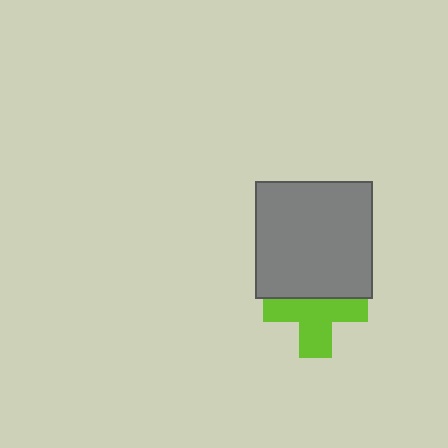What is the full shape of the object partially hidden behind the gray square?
The partially hidden object is a lime cross.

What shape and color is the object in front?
The object in front is a gray square.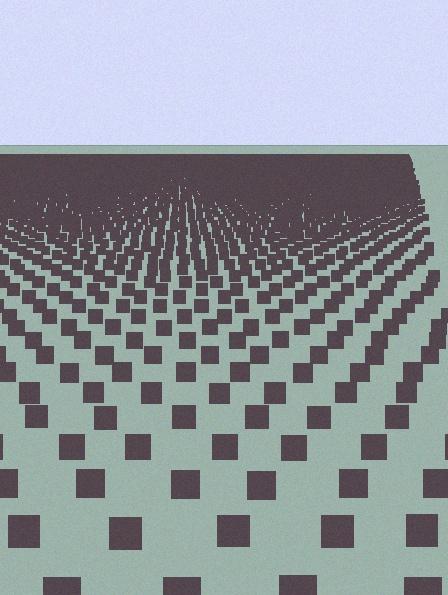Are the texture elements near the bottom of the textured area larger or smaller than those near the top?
Larger. Near the bottom, elements are closer to the viewer and appear at a bigger on-screen size.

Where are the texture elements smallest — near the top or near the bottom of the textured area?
Near the top.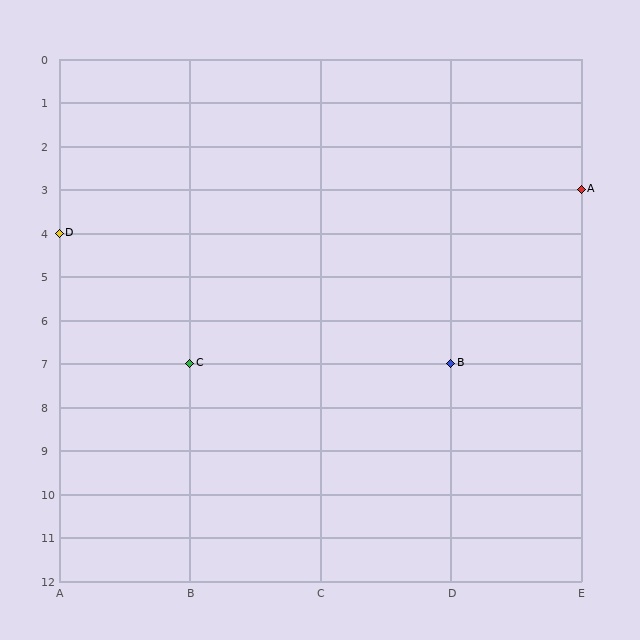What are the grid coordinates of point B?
Point B is at grid coordinates (D, 7).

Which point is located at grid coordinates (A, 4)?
Point D is at (A, 4).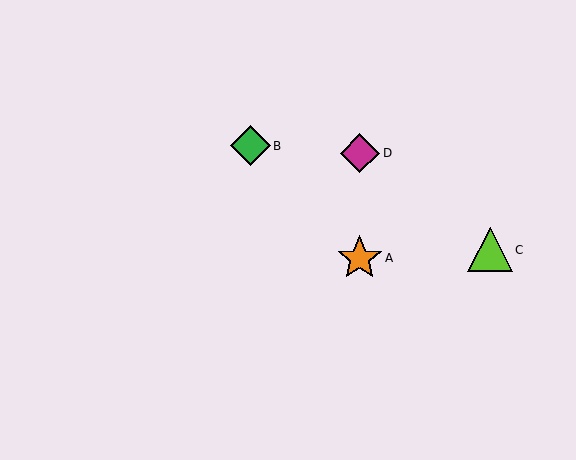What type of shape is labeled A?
Shape A is an orange star.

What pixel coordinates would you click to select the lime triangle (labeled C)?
Click at (490, 250) to select the lime triangle C.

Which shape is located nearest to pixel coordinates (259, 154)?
The green diamond (labeled B) at (251, 146) is nearest to that location.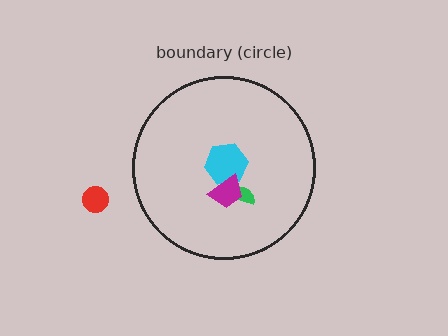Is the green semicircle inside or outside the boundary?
Inside.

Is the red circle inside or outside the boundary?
Outside.